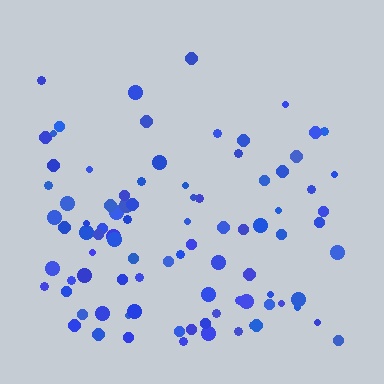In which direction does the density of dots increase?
From top to bottom, with the bottom side densest.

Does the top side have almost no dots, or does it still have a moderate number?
Still a moderate number, just noticeably fewer than the bottom.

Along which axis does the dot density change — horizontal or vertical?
Vertical.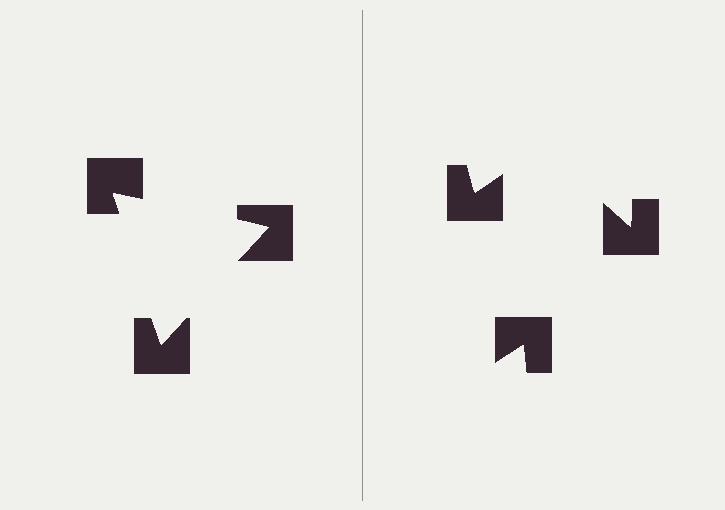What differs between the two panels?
The notched squares are positioned identically on both sides; only the wedge orientations differ. On the left they align to a triangle; on the right they are misaligned.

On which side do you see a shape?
An illusory triangle appears on the left side. On the right side the wedge cuts are rotated, so no coherent shape forms.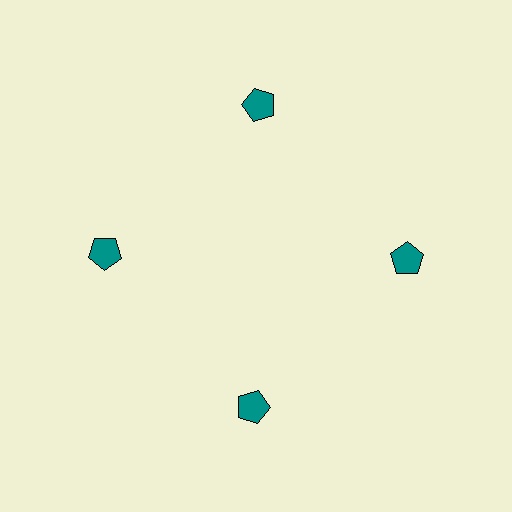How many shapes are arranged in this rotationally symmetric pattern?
There are 4 shapes, arranged in 4 groups of 1.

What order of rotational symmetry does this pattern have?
This pattern has 4-fold rotational symmetry.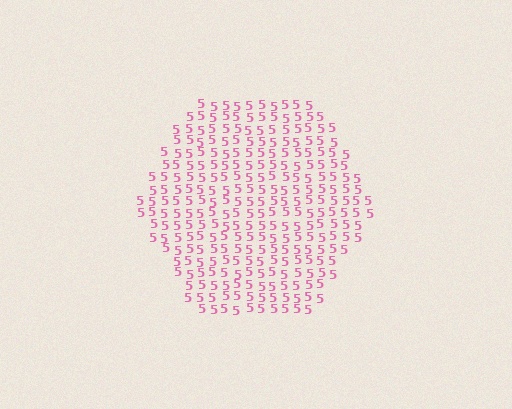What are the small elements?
The small elements are digit 5's.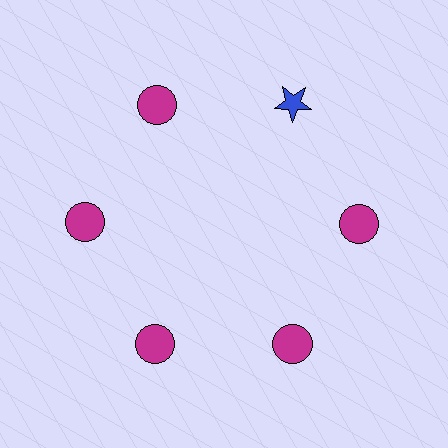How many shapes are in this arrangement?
There are 6 shapes arranged in a ring pattern.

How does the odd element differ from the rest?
It differs in both color (blue instead of magenta) and shape (star instead of circle).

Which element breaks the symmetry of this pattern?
The blue star at roughly the 1 o'clock position breaks the symmetry. All other shapes are magenta circles.